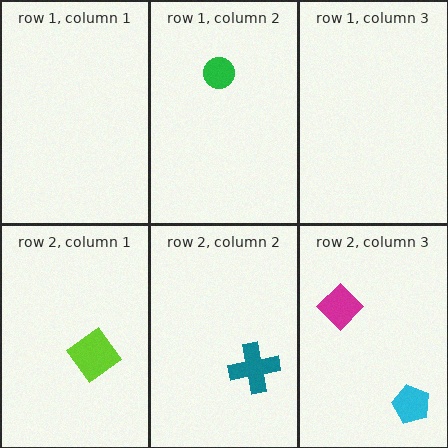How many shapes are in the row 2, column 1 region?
1.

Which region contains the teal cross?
The row 2, column 2 region.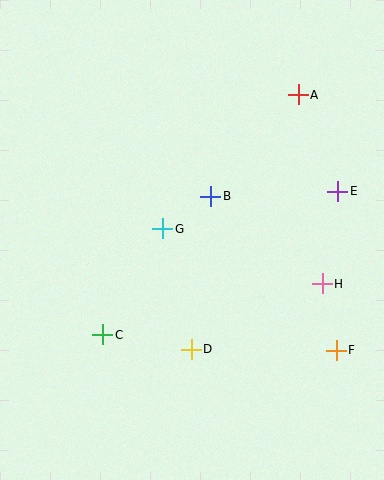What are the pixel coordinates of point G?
Point G is at (163, 229).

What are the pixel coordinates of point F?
Point F is at (336, 351).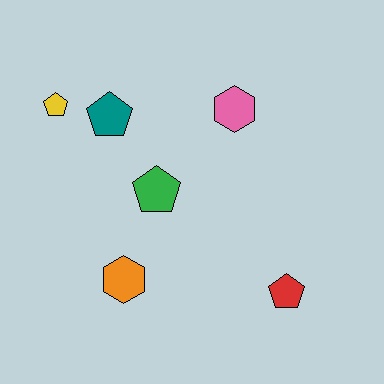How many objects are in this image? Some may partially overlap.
There are 6 objects.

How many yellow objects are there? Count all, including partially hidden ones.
There is 1 yellow object.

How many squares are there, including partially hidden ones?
There are no squares.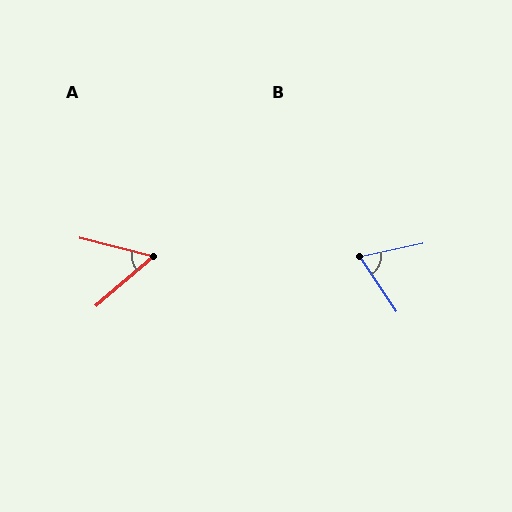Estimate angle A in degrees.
Approximately 55 degrees.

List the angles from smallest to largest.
A (55°), B (68°).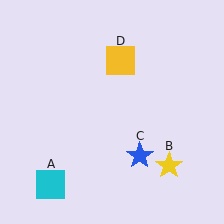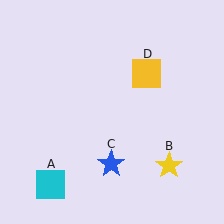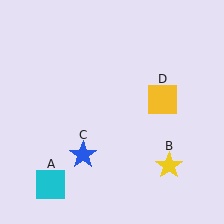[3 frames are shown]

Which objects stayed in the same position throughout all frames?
Cyan square (object A) and yellow star (object B) remained stationary.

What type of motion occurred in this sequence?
The blue star (object C), yellow square (object D) rotated clockwise around the center of the scene.